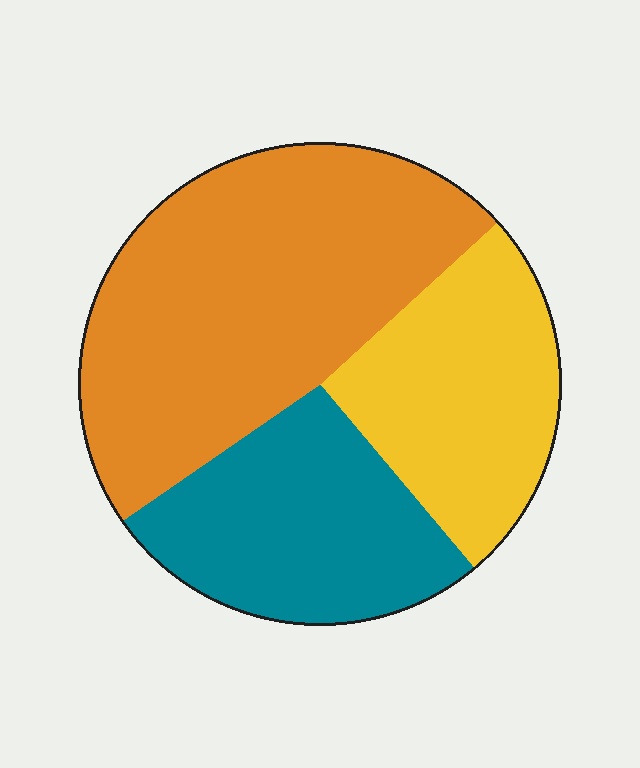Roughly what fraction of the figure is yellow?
Yellow takes up about one quarter (1/4) of the figure.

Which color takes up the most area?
Orange, at roughly 50%.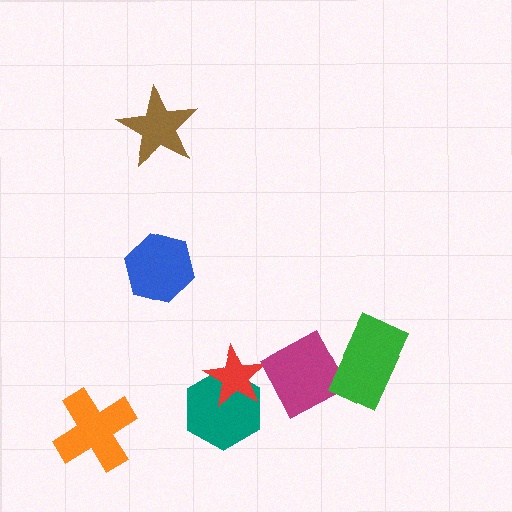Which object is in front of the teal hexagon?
The red star is in front of the teal hexagon.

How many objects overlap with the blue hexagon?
0 objects overlap with the blue hexagon.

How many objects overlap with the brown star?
0 objects overlap with the brown star.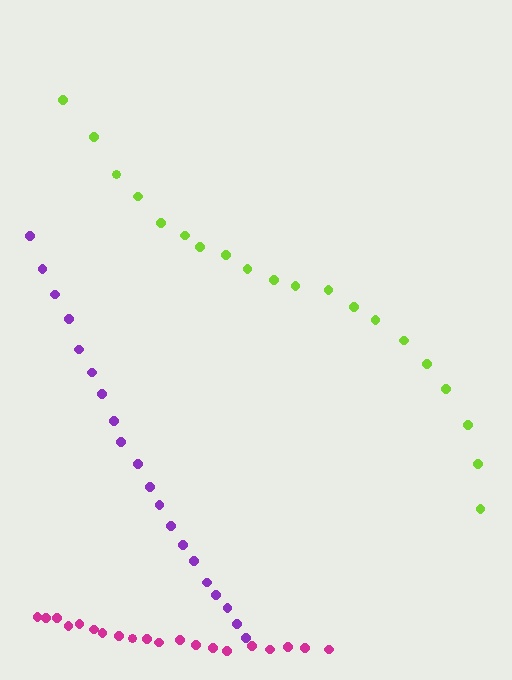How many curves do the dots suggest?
There are 3 distinct paths.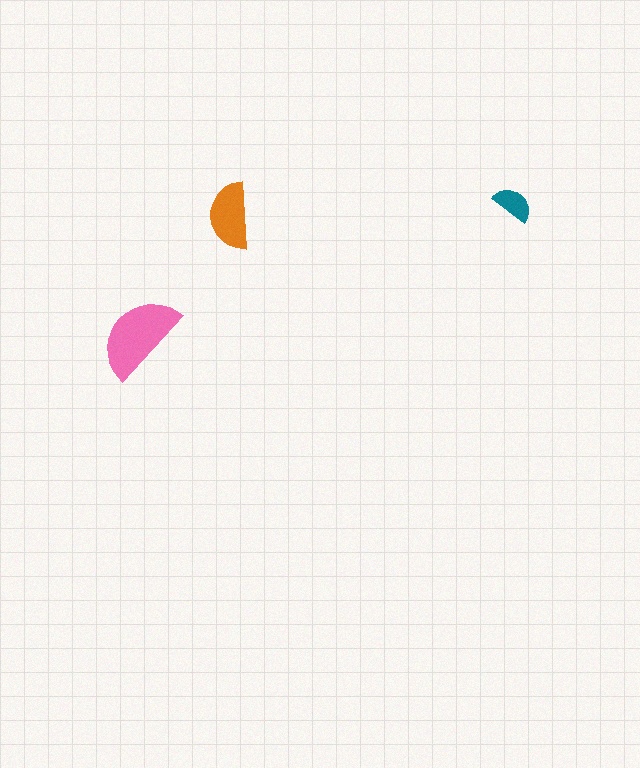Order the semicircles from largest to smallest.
the pink one, the orange one, the teal one.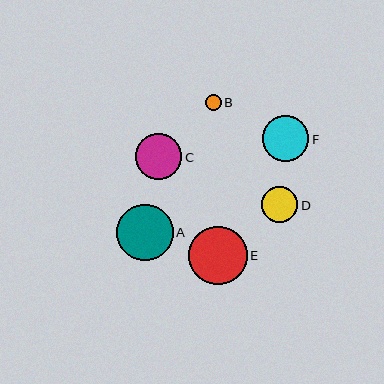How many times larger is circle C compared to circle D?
Circle C is approximately 1.3 times the size of circle D.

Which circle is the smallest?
Circle B is the smallest with a size of approximately 16 pixels.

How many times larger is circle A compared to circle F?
Circle A is approximately 1.2 times the size of circle F.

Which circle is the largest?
Circle E is the largest with a size of approximately 59 pixels.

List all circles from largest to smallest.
From largest to smallest: E, A, C, F, D, B.